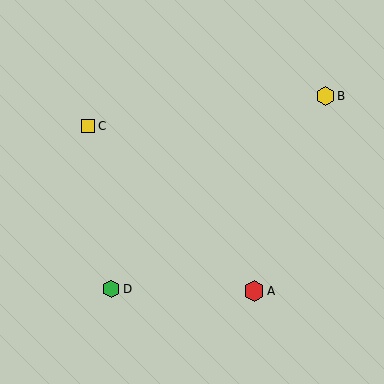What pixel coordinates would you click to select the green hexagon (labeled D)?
Click at (111, 289) to select the green hexagon D.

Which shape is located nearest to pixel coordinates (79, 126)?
The yellow square (labeled C) at (88, 126) is nearest to that location.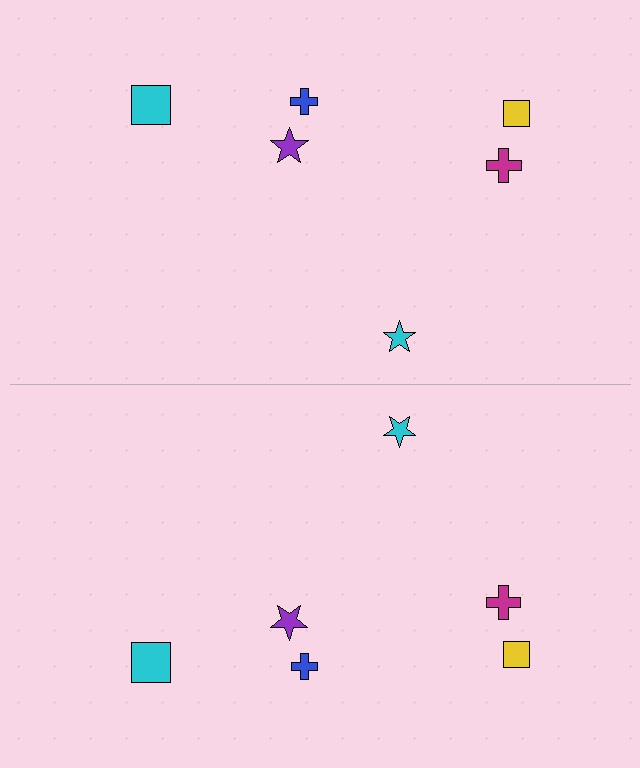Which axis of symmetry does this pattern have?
The pattern has a horizontal axis of symmetry running through the center of the image.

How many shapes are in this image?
There are 12 shapes in this image.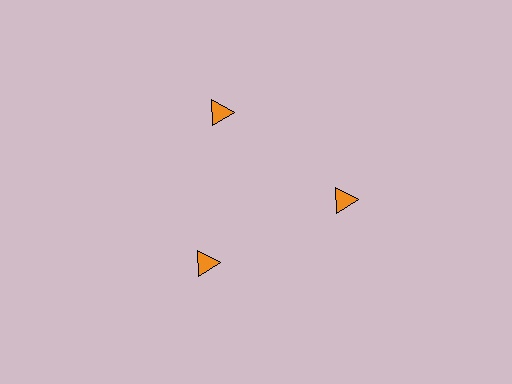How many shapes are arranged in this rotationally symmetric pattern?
There are 3 shapes, arranged in 3 groups of 1.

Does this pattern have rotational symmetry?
Yes, this pattern has 3-fold rotational symmetry. It looks the same after rotating 120 degrees around the center.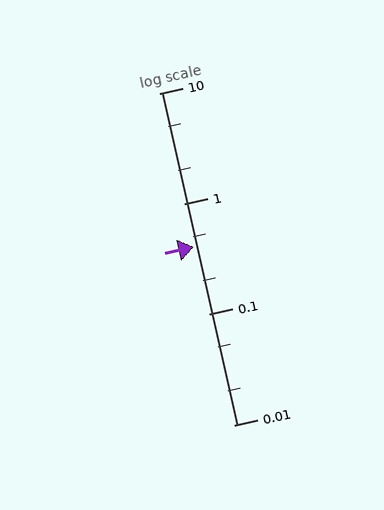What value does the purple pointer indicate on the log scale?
The pointer indicates approximately 0.41.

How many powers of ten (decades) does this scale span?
The scale spans 3 decades, from 0.01 to 10.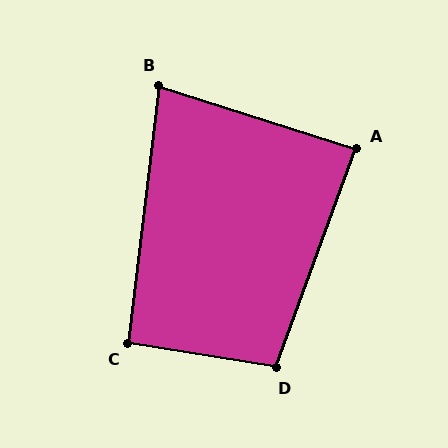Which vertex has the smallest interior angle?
B, at approximately 79 degrees.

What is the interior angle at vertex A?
Approximately 87 degrees (approximately right).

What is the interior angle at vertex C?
Approximately 93 degrees (approximately right).